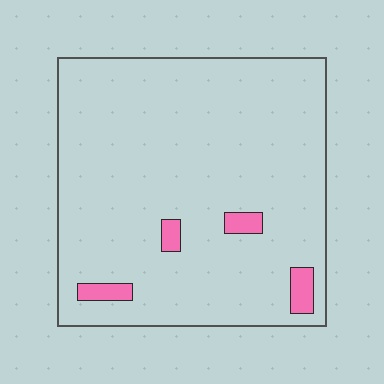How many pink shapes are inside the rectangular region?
4.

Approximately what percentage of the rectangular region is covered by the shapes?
Approximately 5%.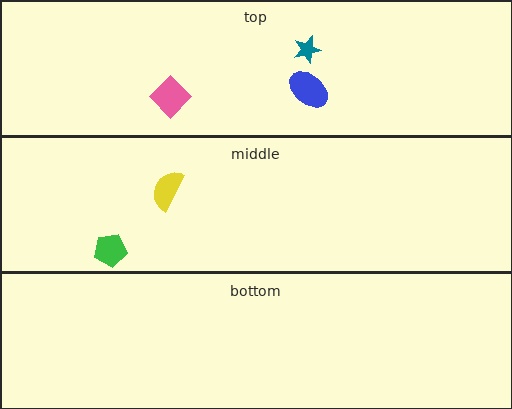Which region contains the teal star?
The top region.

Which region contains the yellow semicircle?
The middle region.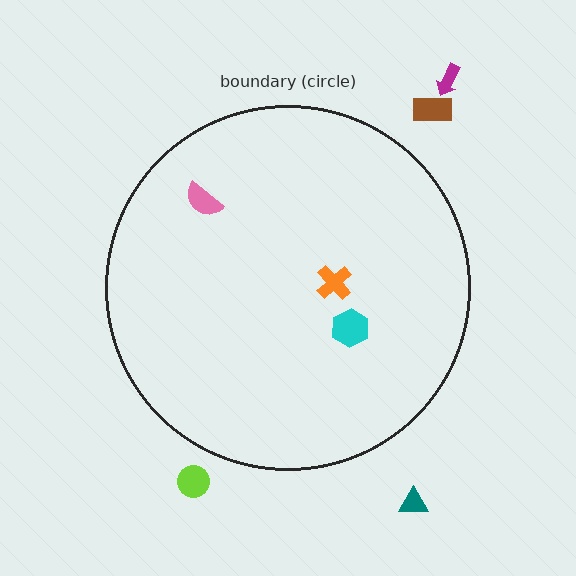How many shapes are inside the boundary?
3 inside, 4 outside.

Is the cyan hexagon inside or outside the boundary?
Inside.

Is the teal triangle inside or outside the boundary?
Outside.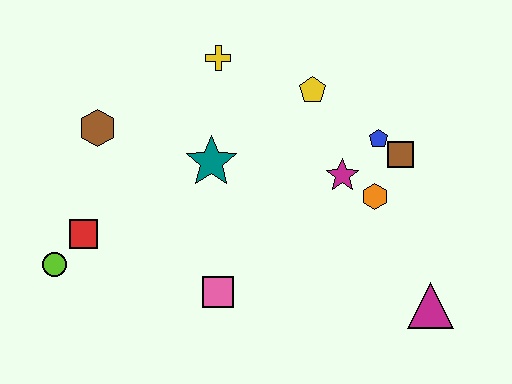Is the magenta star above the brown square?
No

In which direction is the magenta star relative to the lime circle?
The magenta star is to the right of the lime circle.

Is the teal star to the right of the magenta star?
No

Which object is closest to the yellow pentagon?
The blue pentagon is closest to the yellow pentagon.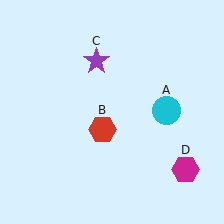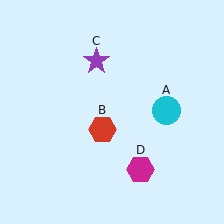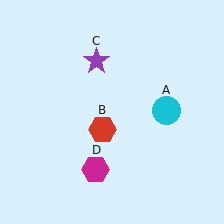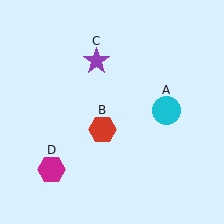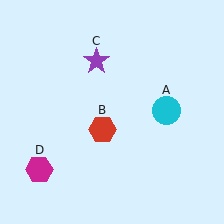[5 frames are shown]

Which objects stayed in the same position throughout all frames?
Cyan circle (object A) and red hexagon (object B) and purple star (object C) remained stationary.